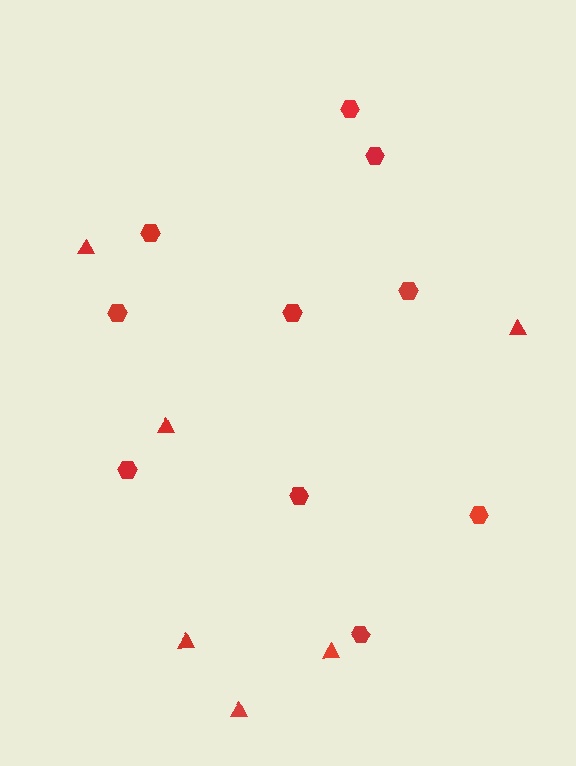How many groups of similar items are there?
There are 2 groups: one group of triangles (6) and one group of hexagons (10).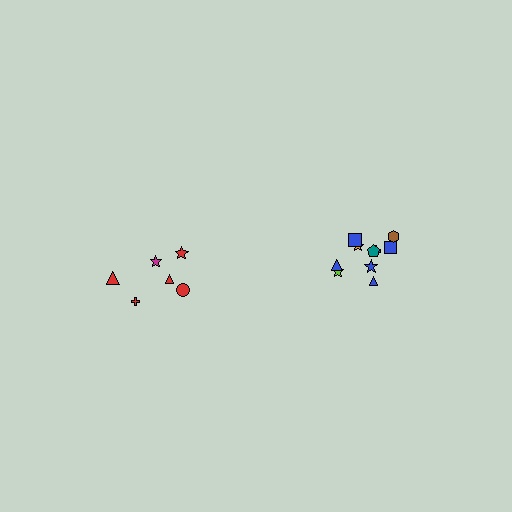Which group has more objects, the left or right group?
The right group.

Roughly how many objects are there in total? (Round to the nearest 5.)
Roughly 15 objects in total.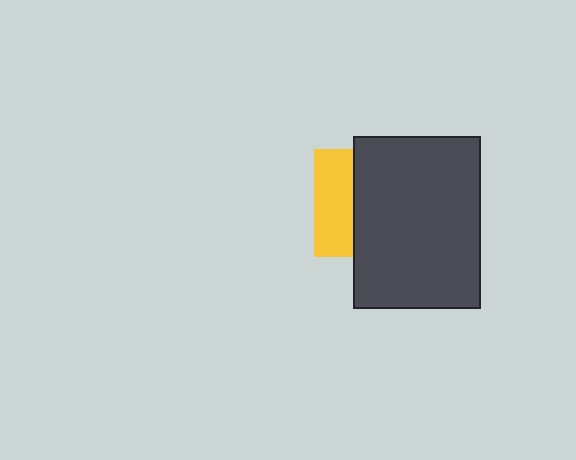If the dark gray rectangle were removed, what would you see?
You would see the complete yellow square.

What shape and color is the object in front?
The object in front is a dark gray rectangle.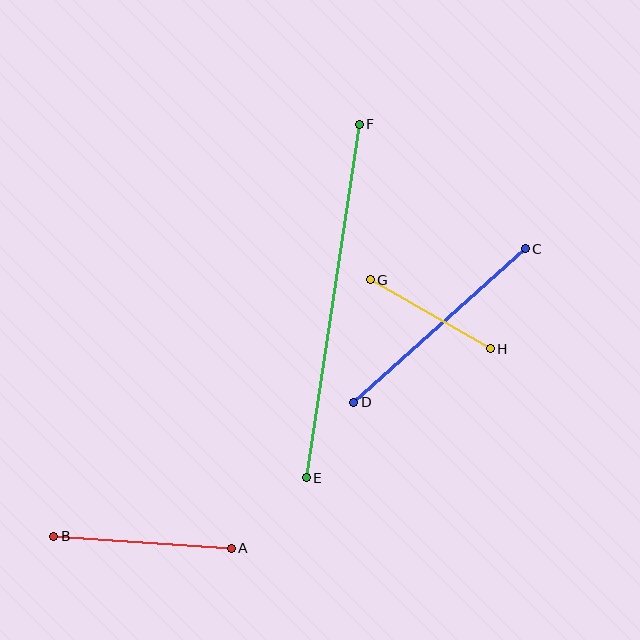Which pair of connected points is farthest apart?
Points E and F are farthest apart.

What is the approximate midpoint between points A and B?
The midpoint is at approximately (143, 542) pixels.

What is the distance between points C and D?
The distance is approximately 230 pixels.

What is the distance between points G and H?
The distance is approximately 138 pixels.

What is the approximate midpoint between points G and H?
The midpoint is at approximately (430, 314) pixels.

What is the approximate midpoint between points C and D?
The midpoint is at approximately (440, 325) pixels.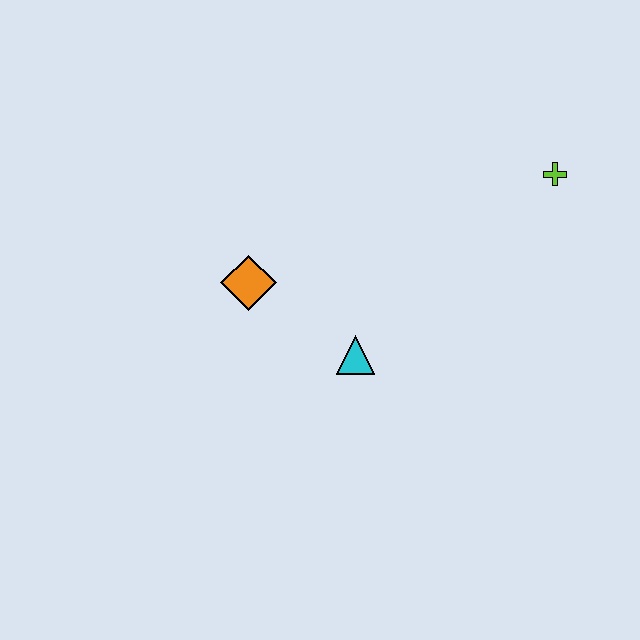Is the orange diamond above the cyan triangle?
Yes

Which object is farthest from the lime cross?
The orange diamond is farthest from the lime cross.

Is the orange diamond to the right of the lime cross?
No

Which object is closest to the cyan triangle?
The orange diamond is closest to the cyan triangle.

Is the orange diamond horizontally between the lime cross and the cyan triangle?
No